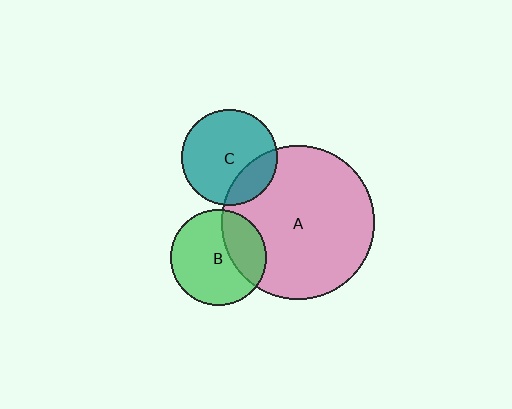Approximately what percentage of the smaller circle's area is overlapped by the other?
Approximately 30%.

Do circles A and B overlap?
Yes.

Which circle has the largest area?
Circle A (pink).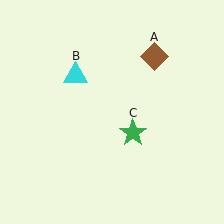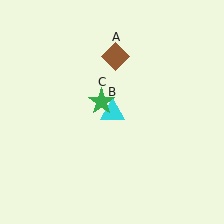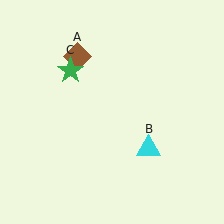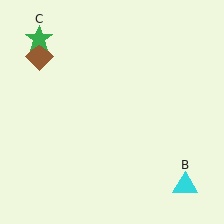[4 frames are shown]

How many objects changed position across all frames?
3 objects changed position: brown diamond (object A), cyan triangle (object B), green star (object C).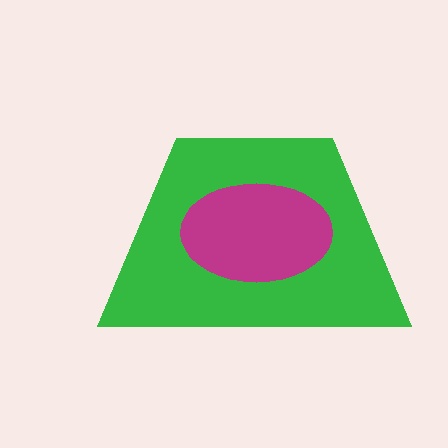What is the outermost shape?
The green trapezoid.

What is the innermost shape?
The magenta ellipse.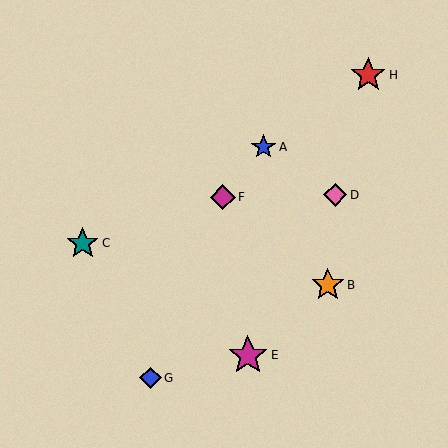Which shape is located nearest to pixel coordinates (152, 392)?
The blue diamond (labeled G) at (151, 378) is nearest to that location.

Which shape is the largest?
The magenta star (labeled E) is the largest.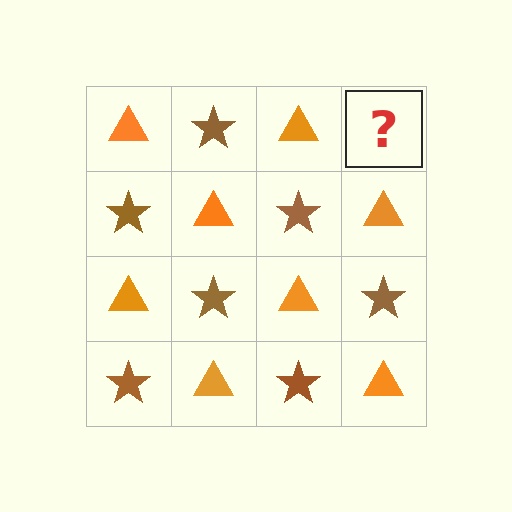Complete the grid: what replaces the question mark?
The question mark should be replaced with a brown star.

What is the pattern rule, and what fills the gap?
The rule is that it alternates orange triangle and brown star in a checkerboard pattern. The gap should be filled with a brown star.